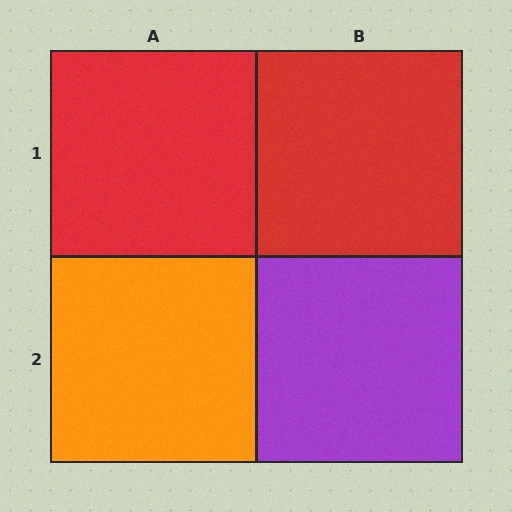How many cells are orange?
1 cell is orange.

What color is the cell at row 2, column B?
Purple.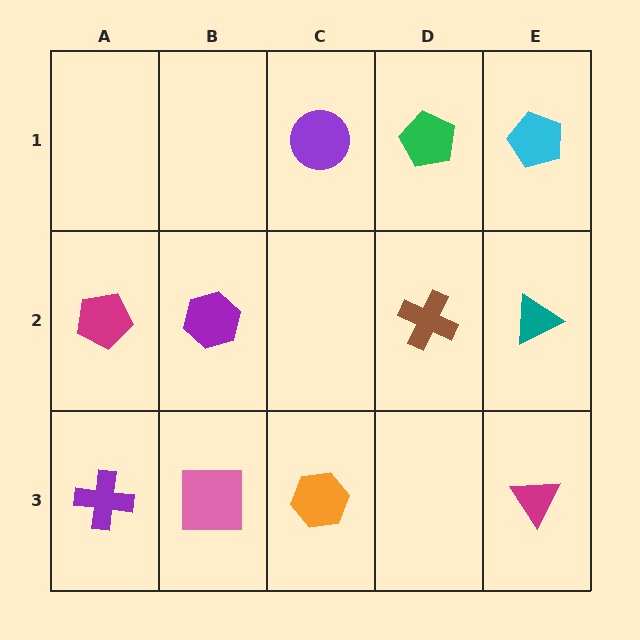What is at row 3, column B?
A pink square.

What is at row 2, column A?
A magenta pentagon.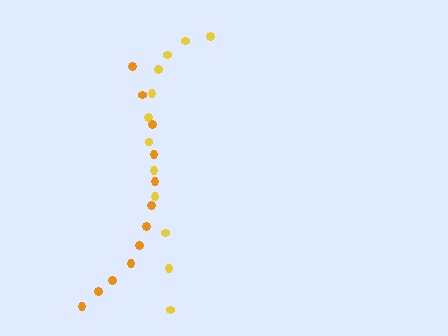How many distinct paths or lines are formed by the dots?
There are 2 distinct paths.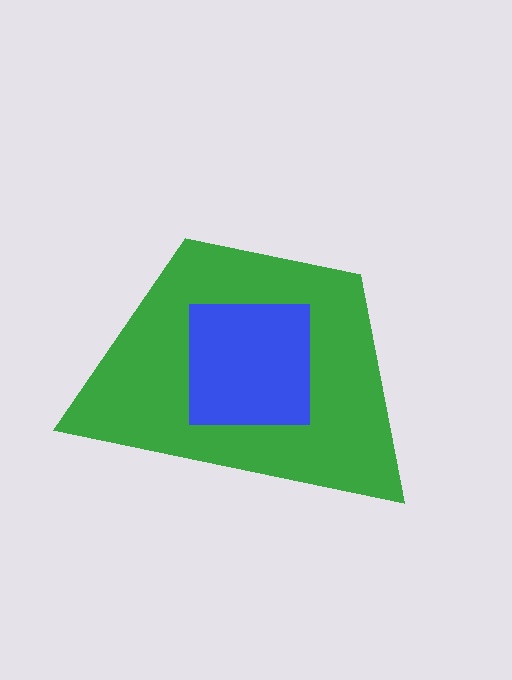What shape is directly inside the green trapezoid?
The blue square.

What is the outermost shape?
The green trapezoid.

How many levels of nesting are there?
2.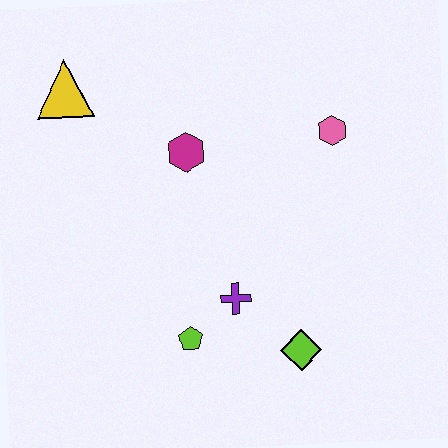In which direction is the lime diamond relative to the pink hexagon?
The lime diamond is below the pink hexagon.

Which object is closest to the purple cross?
The lime pentagon is closest to the purple cross.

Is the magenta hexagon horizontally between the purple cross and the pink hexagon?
No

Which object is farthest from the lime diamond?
The yellow triangle is farthest from the lime diamond.